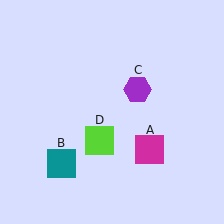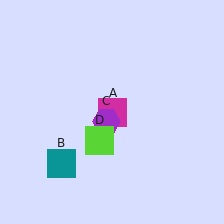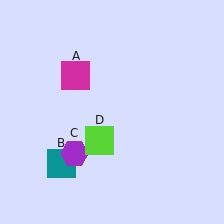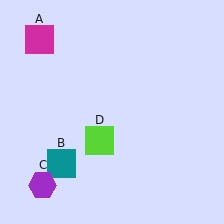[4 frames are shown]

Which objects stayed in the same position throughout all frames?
Teal square (object B) and lime square (object D) remained stationary.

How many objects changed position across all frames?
2 objects changed position: magenta square (object A), purple hexagon (object C).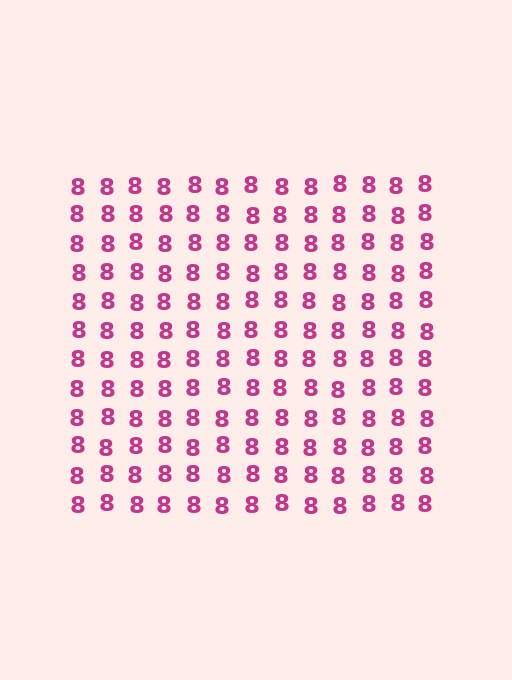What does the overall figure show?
The overall figure shows a square.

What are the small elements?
The small elements are digit 8's.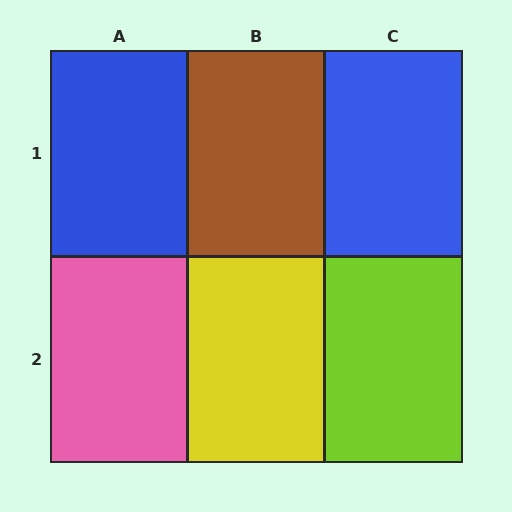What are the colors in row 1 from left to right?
Blue, brown, blue.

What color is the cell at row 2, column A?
Pink.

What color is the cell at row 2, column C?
Lime.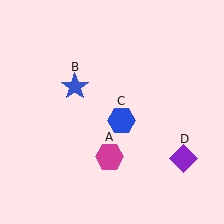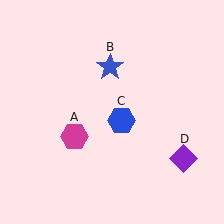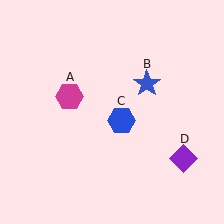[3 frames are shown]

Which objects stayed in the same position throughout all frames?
Blue hexagon (object C) and purple diamond (object D) remained stationary.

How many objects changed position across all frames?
2 objects changed position: magenta hexagon (object A), blue star (object B).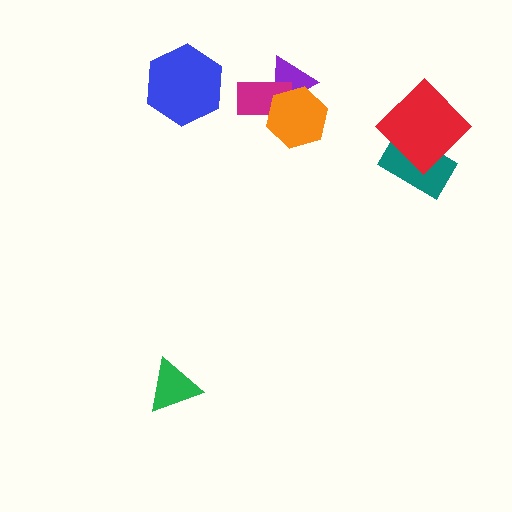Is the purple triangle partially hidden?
Yes, it is partially covered by another shape.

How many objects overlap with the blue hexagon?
0 objects overlap with the blue hexagon.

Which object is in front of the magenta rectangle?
The orange hexagon is in front of the magenta rectangle.